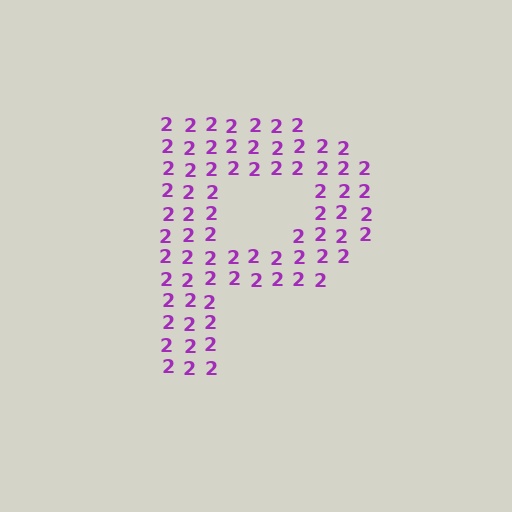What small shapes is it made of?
It is made of small digit 2's.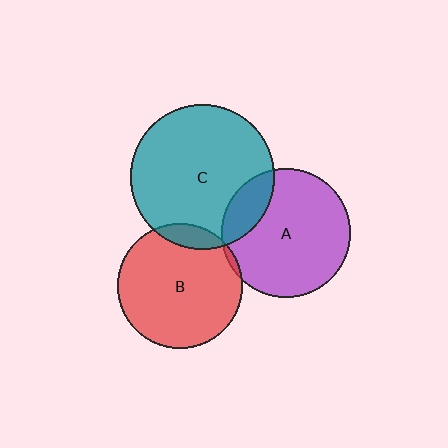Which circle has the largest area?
Circle C (teal).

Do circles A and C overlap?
Yes.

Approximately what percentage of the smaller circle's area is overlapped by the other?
Approximately 20%.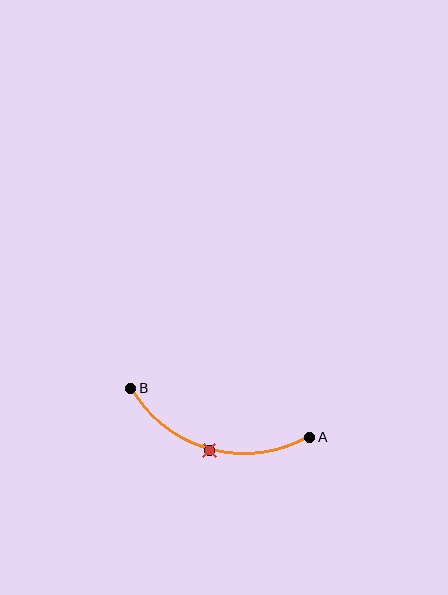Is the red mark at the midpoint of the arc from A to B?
Yes. The red mark lies on the arc at equal arc-length from both A and B — it is the arc midpoint.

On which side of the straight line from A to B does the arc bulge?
The arc bulges below the straight line connecting A and B.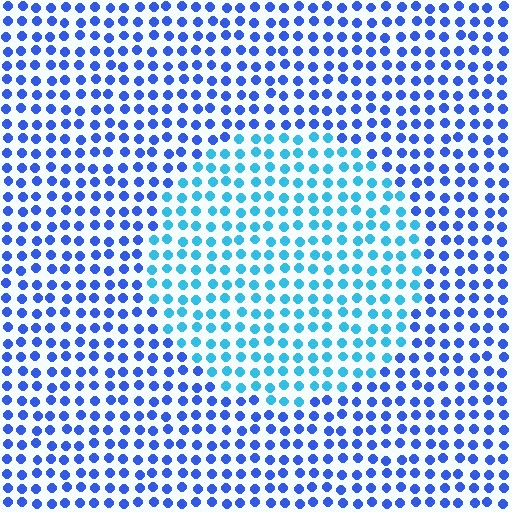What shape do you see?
I see a circle.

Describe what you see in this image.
The image is filled with small blue elements in a uniform arrangement. A circle-shaped region is visible where the elements are tinted to a slightly different hue, forming a subtle color boundary.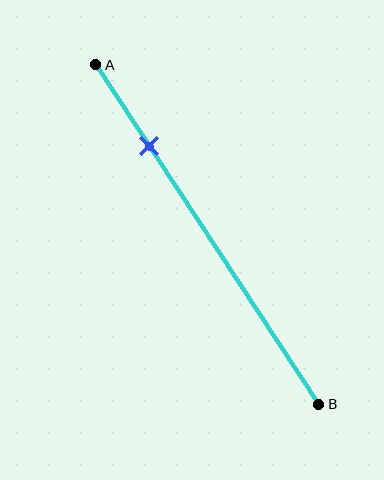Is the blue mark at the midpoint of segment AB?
No, the mark is at about 25% from A, not at the 50% midpoint.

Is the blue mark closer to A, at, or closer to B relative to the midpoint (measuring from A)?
The blue mark is closer to point A than the midpoint of segment AB.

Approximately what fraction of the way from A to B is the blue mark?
The blue mark is approximately 25% of the way from A to B.